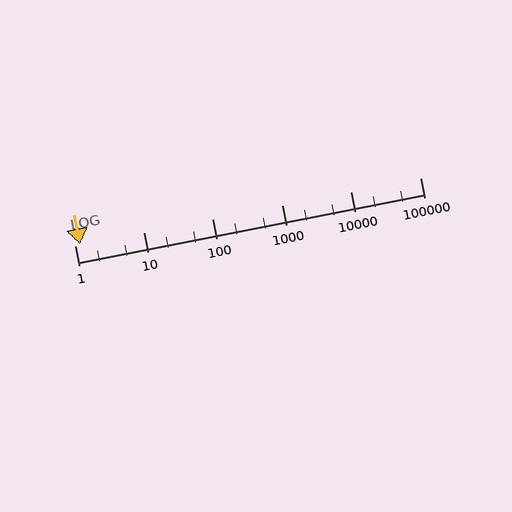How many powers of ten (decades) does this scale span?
The scale spans 5 decades, from 1 to 100000.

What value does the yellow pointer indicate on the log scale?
The pointer indicates approximately 1.2.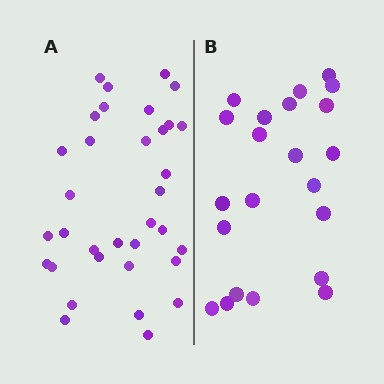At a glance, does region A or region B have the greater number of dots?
Region A (the left region) has more dots.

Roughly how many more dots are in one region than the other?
Region A has roughly 12 or so more dots than region B.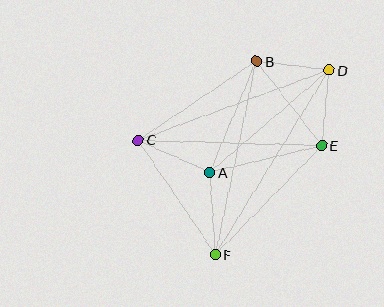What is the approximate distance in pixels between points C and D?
The distance between C and D is approximately 203 pixels.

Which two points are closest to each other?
Points B and D are closest to each other.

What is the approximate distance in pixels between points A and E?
The distance between A and E is approximately 115 pixels.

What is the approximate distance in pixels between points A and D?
The distance between A and D is approximately 157 pixels.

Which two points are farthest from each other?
Points D and F are farthest from each other.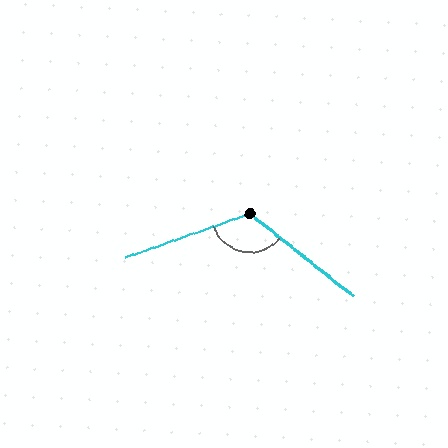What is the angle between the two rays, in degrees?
Approximately 122 degrees.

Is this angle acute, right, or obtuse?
It is obtuse.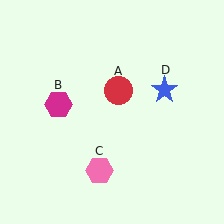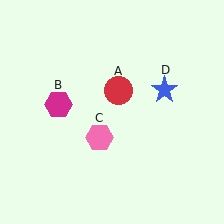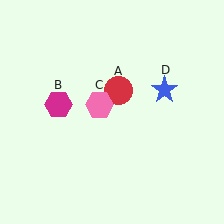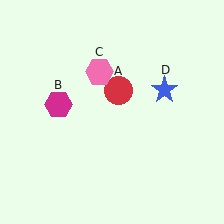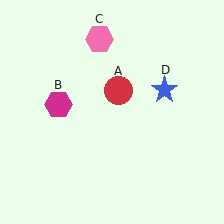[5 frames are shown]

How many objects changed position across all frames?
1 object changed position: pink hexagon (object C).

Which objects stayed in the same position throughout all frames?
Red circle (object A) and magenta hexagon (object B) and blue star (object D) remained stationary.